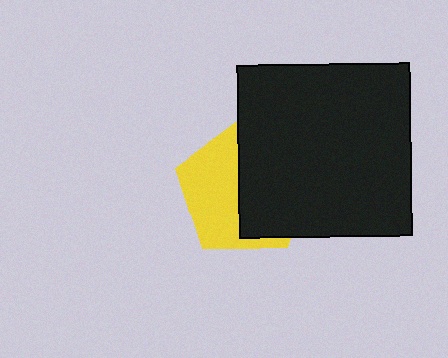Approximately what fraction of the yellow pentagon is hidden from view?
Roughly 53% of the yellow pentagon is hidden behind the black square.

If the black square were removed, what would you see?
You would see the complete yellow pentagon.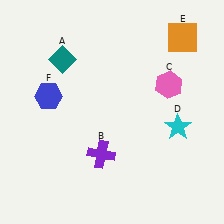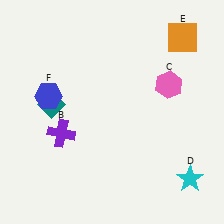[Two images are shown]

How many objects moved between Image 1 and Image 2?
3 objects moved between the two images.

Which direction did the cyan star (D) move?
The cyan star (D) moved down.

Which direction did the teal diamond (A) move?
The teal diamond (A) moved down.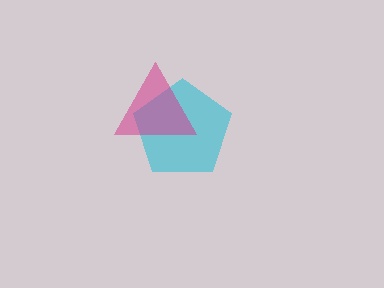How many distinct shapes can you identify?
There are 2 distinct shapes: a cyan pentagon, a magenta triangle.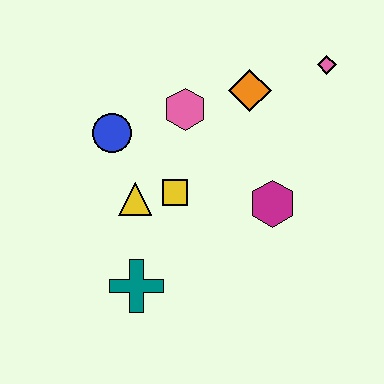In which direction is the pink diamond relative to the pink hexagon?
The pink diamond is to the right of the pink hexagon.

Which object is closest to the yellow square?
The yellow triangle is closest to the yellow square.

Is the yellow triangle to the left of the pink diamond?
Yes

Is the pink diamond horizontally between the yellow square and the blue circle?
No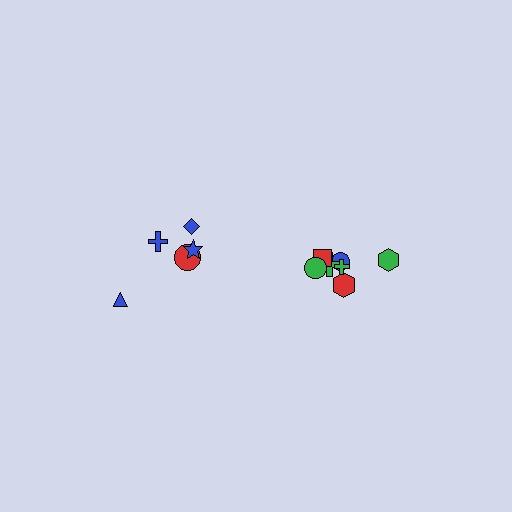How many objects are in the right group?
There are 7 objects.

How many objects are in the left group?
There are 5 objects.